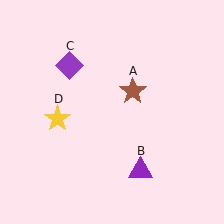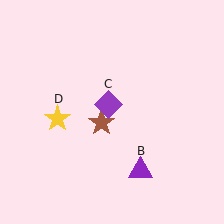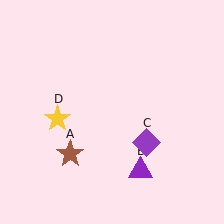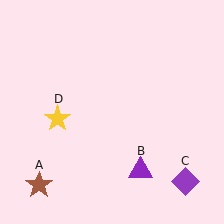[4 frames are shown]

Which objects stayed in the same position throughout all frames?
Purple triangle (object B) and yellow star (object D) remained stationary.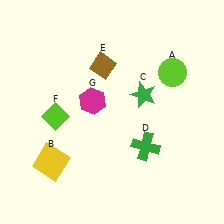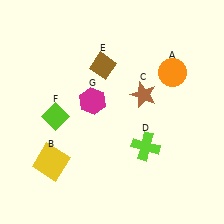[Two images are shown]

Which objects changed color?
A changed from lime to orange. C changed from green to brown. D changed from green to lime.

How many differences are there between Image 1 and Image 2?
There are 3 differences between the two images.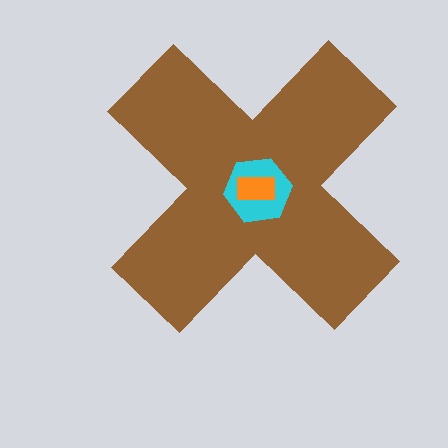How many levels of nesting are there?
3.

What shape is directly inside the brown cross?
The cyan hexagon.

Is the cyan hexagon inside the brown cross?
Yes.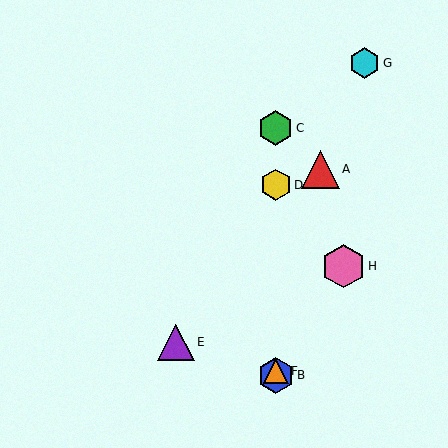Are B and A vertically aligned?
No, B is at x≈276 and A is at x≈320.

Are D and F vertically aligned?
Yes, both are at x≈276.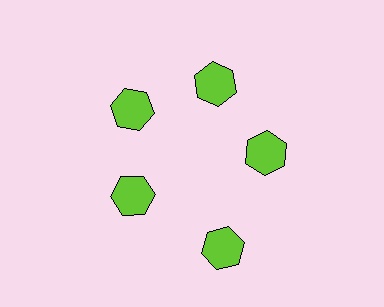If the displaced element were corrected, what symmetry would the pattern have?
It would have 5-fold rotational symmetry — the pattern would map onto itself every 72 degrees.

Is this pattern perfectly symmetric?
No. The 5 lime hexagons are arranged in a ring, but one element near the 5 o'clock position is pushed outward from the center, breaking the 5-fold rotational symmetry.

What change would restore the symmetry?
The symmetry would be restored by moving it inward, back onto the ring so that all 5 hexagons sit at equal angles and equal distance from the center.